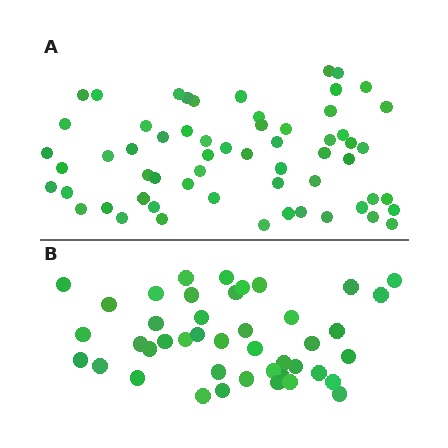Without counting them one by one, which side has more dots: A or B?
Region A (the top region) has more dots.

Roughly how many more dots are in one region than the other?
Region A has approximately 15 more dots than region B.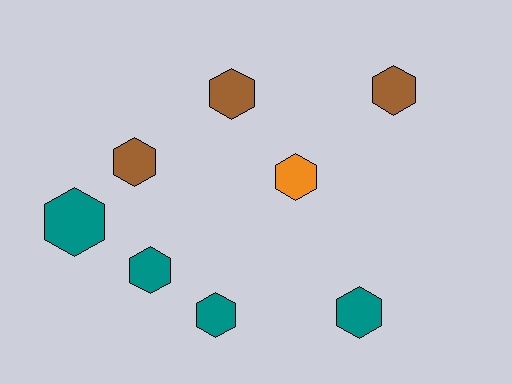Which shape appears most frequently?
Hexagon, with 8 objects.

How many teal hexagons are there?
There are 4 teal hexagons.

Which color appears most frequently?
Teal, with 4 objects.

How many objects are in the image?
There are 8 objects.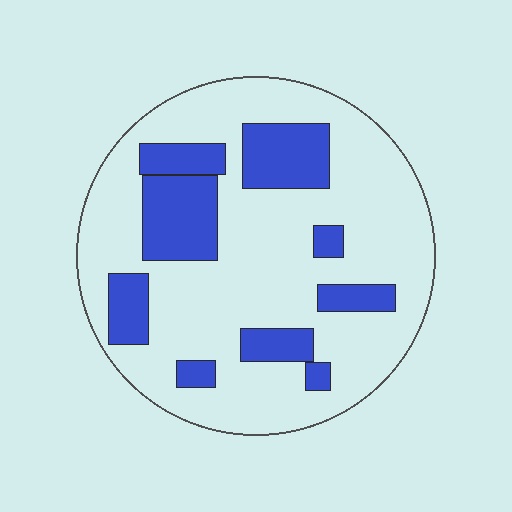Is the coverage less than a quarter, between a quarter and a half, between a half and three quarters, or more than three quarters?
Between a quarter and a half.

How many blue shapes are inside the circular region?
9.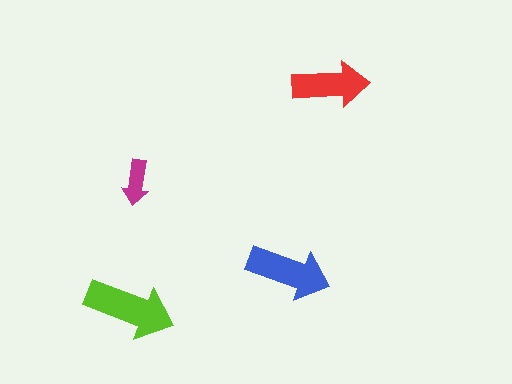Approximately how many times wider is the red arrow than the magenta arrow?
About 1.5 times wider.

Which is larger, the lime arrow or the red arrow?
The lime one.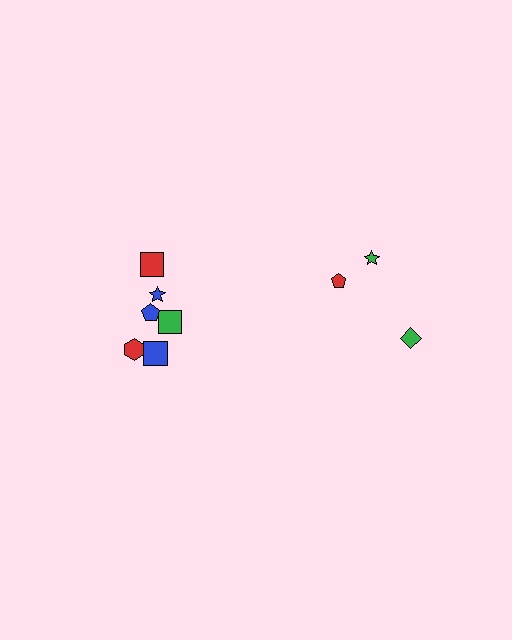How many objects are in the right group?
There are 3 objects.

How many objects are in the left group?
There are 6 objects.